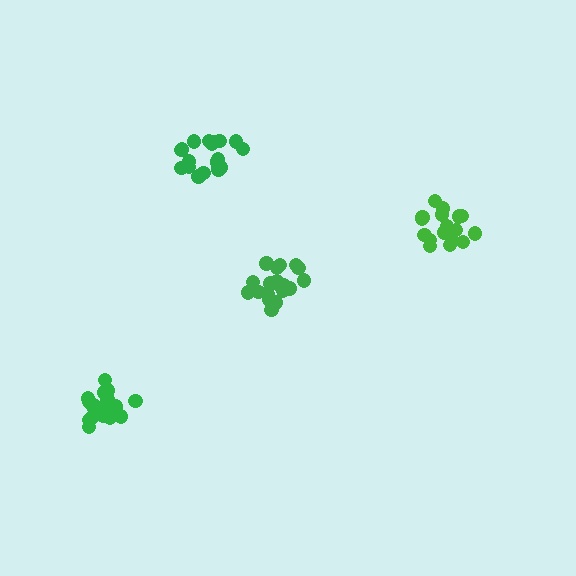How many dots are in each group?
Group 1: 19 dots, Group 2: 17 dots, Group 3: 21 dots, Group 4: 19 dots (76 total).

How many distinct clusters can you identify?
There are 4 distinct clusters.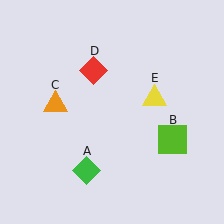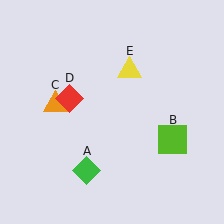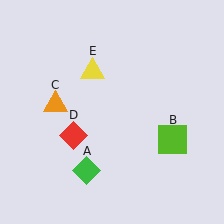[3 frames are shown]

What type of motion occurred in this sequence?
The red diamond (object D), yellow triangle (object E) rotated counterclockwise around the center of the scene.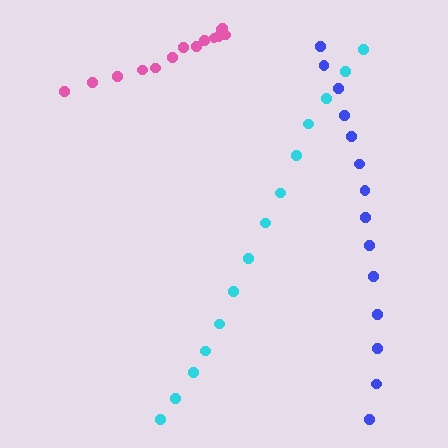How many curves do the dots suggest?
There are 3 distinct paths.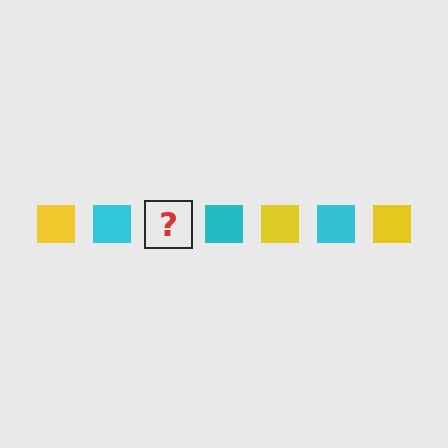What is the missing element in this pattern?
The missing element is a yellow square.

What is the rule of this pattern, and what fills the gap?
The rule is that the pattern cycles through yellow, cyan squares. The gap should be filled with a yellow square.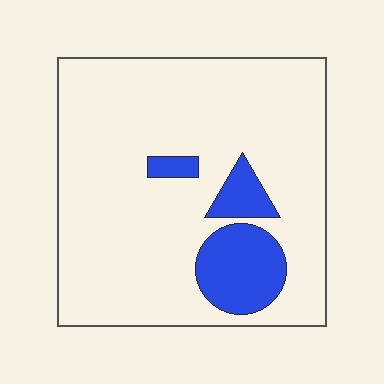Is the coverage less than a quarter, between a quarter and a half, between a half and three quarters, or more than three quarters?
Less than a quarter.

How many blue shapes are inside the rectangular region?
3.